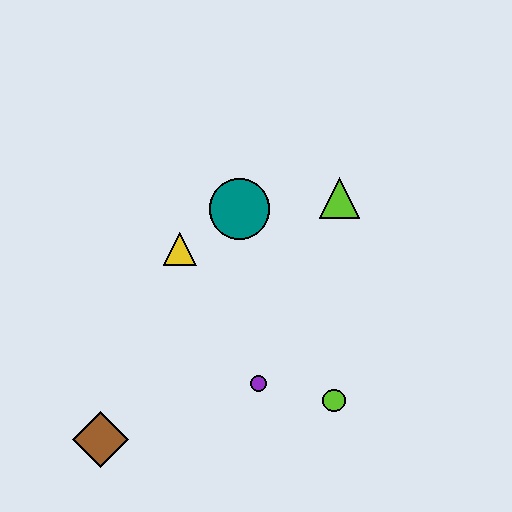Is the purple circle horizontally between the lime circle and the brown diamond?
Yes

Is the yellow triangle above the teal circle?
No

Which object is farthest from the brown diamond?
The lime triangle is farthest from the brown diamond.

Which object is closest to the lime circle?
The purple circle is closest to the lime circle.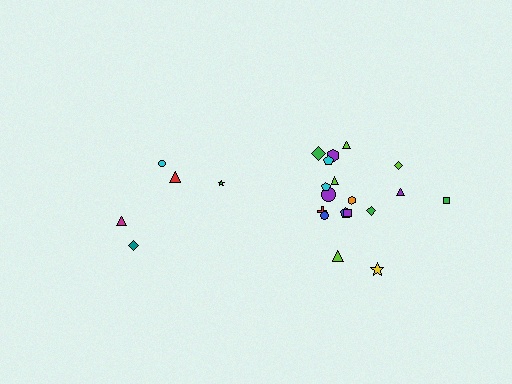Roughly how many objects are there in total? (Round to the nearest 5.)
Roughly 25 objects in total.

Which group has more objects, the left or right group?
The right group.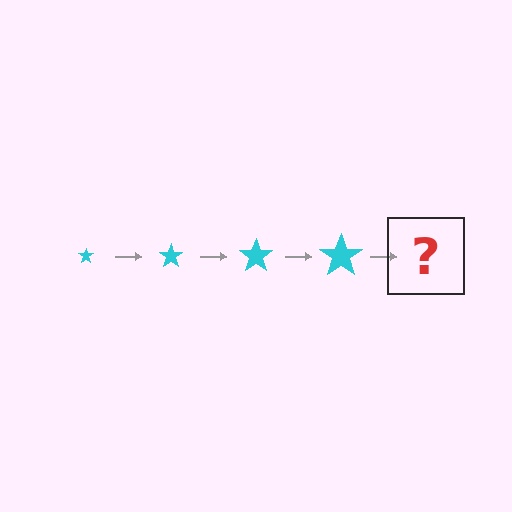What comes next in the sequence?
The next element should be a cyan star, larger than the previous one.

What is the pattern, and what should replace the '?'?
The pattern is that the star gets progressively larger each step. The '?' should be a cyan star, larger than the previous one.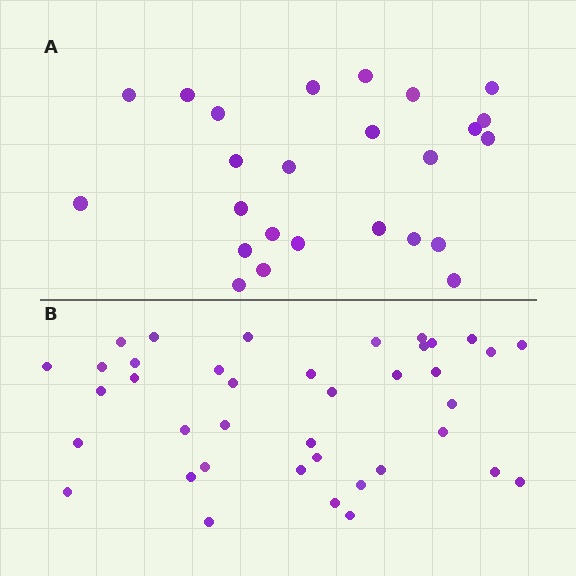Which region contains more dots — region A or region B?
Region B (the bottom region) has more dots.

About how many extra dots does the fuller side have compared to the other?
Region B has approximately 15 more dots than region A.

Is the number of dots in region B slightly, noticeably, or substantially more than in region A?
Region B has substantially more. The ratio is roughly 1.6 to 1.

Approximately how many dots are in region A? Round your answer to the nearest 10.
About 20 dots. (The exact count is 25, which rounds to 20.)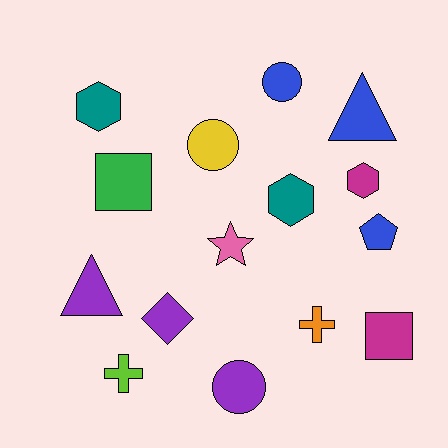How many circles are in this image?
There are 3 circles.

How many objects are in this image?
There are 15 objects.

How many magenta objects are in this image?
There are 2 magenta objects.